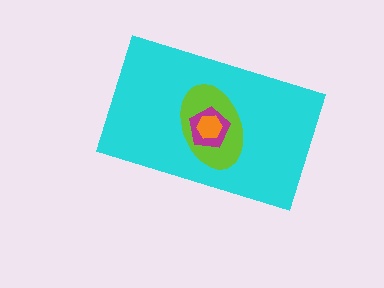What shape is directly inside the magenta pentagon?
The orange hexagon.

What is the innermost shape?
The orange hexagon.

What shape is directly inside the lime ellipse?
The magenta pentagon.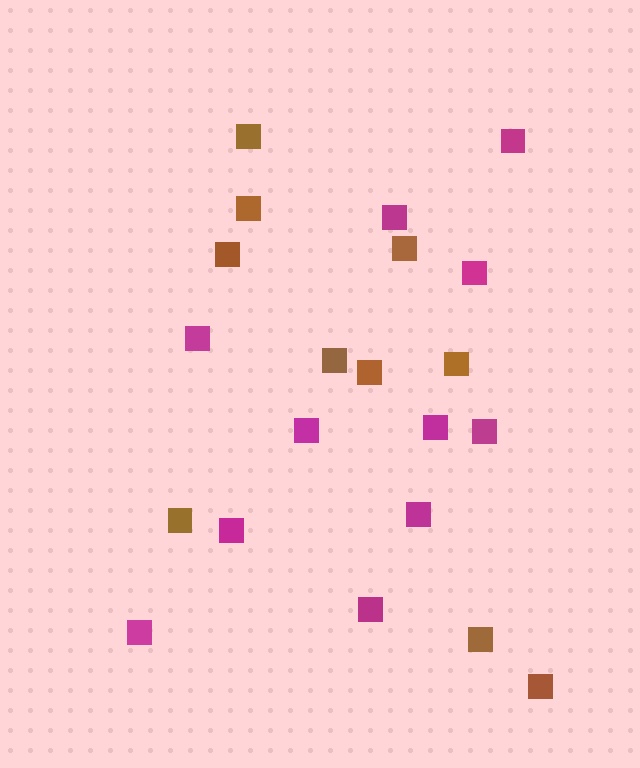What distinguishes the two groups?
There are 2 groups: one group of brown squares (10) and one group of magenta squares (11).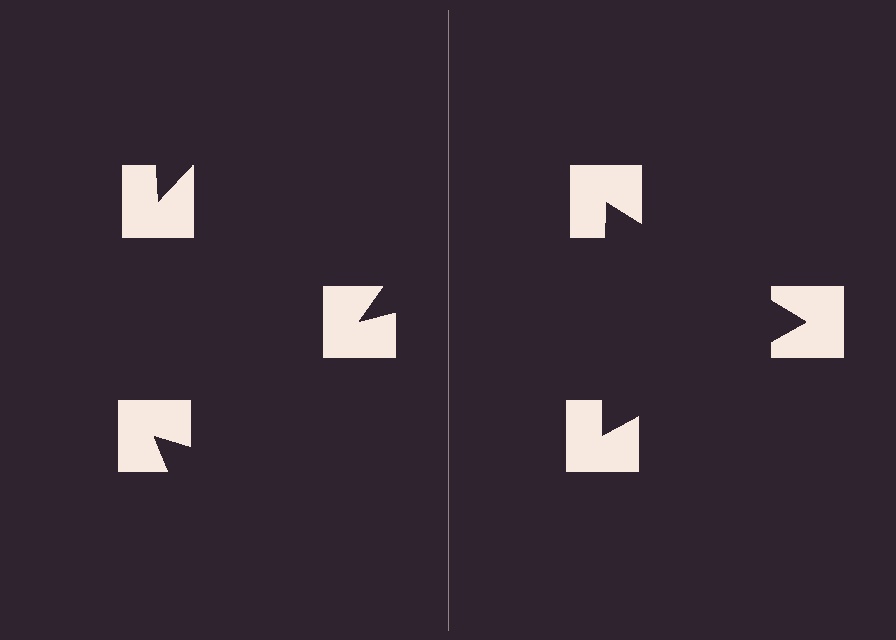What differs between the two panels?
The notched squares are positioned identically on both sides; only the wedge orientations differ. On the right they align to a triangle; on the left they are misaligned.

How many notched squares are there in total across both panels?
6 — 3 on each side.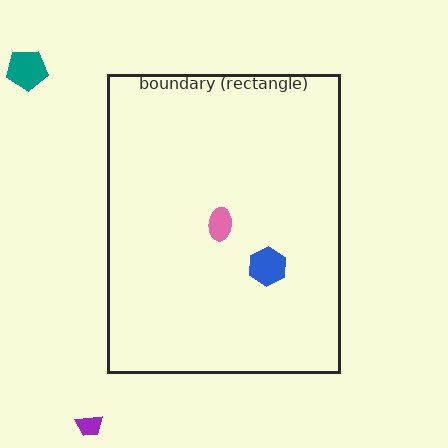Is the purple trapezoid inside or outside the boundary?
Outside.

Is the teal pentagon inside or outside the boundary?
Outside.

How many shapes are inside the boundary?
2 inside, 2 outside.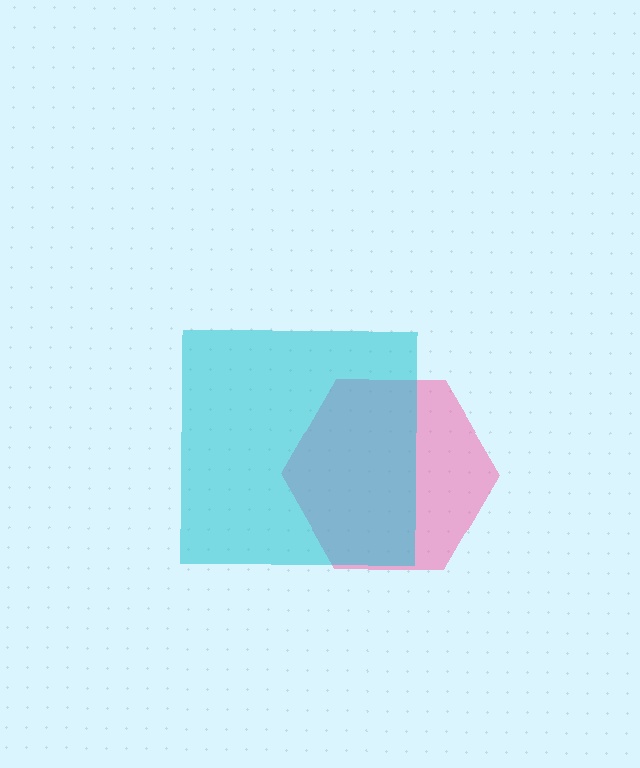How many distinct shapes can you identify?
There are 2 distinct shapes: a pink hexagon, a cyan square.